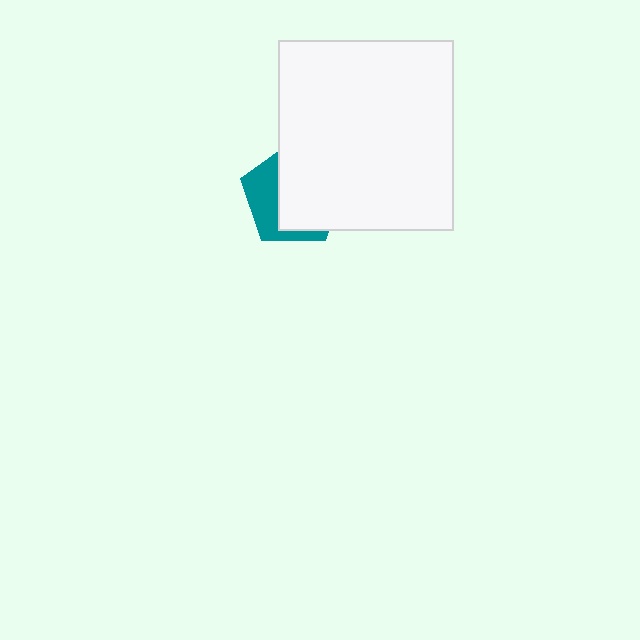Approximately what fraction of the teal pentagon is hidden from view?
Roughly 64% of the teal pentagon is hidden behind the white rectangle.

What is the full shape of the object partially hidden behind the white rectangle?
The partially hidden object is a teal pentagon.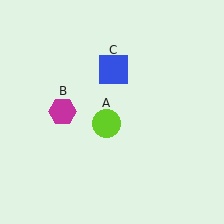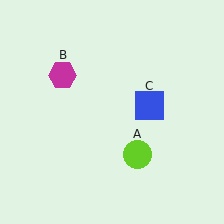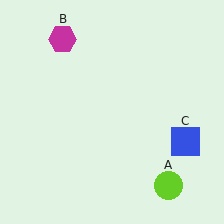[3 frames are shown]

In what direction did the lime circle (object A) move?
The lime circle (object A) moved down and to the right.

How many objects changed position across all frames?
3 objects changed position: lime circle (object A), magenta hexagon (object B), blue square (object C).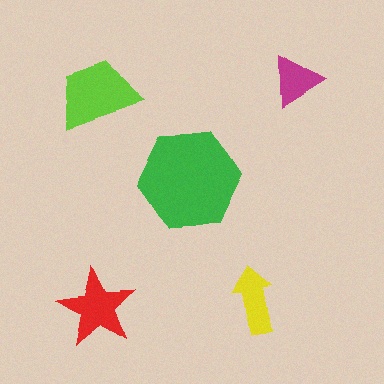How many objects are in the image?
There are 5 objects in the image.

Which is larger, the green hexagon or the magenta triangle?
The green hexagon.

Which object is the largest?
The green hexagon.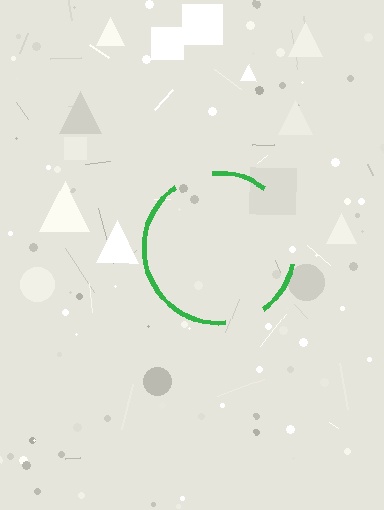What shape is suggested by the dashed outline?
The dashed outline suggests a circle.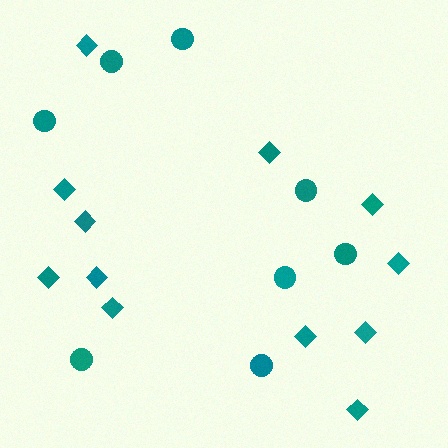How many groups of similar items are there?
There are 2 groups: one group of diamonds (12) and one group of circles (8).